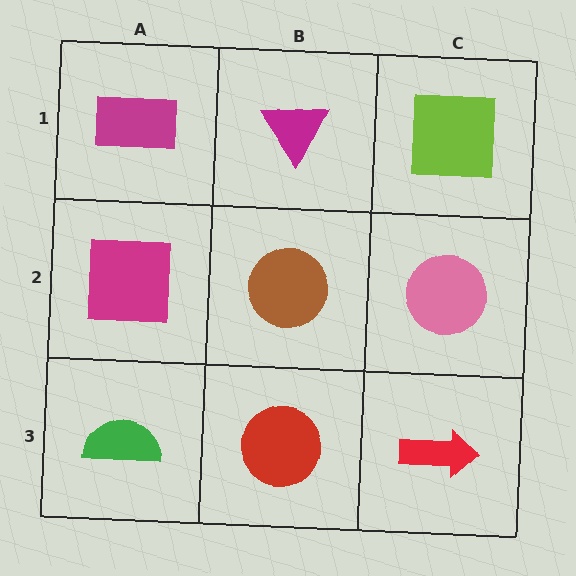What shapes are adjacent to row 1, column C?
A pink circle (row 2, column C), a magenta triangle (row 1, column B).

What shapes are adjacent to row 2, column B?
A magenta triangle (row 1, column B), a red circle (row 3, column B), a magenta square (row 2, column A), a pink circle (row 2, column C).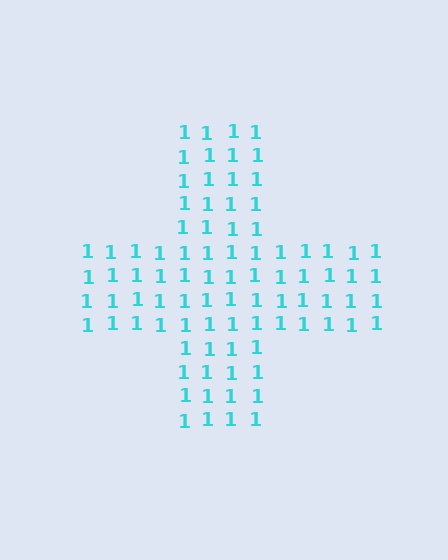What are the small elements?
The small elements are digit 1's.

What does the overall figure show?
The overall figure shows a cross.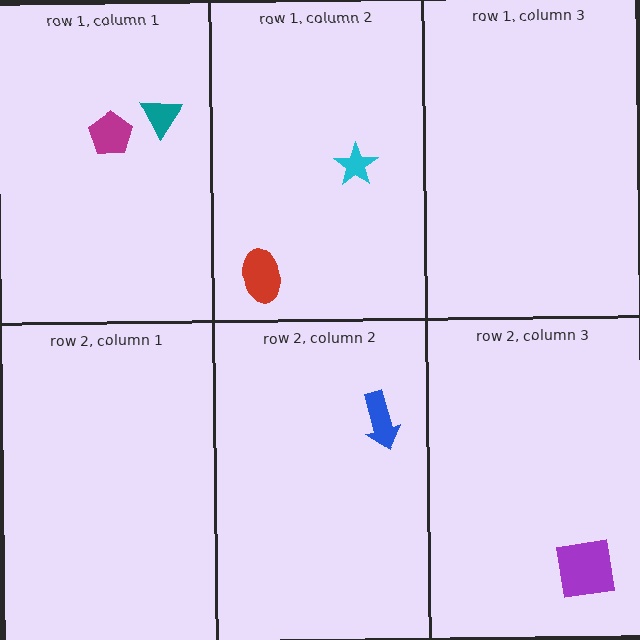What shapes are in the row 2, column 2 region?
The blue arrow.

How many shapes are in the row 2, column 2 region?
1.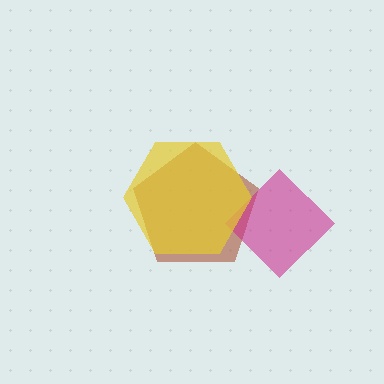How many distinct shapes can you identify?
There are 3 distinct shapes: a brown pentagon, a magenta diamond, a yellow hexagon.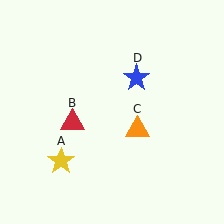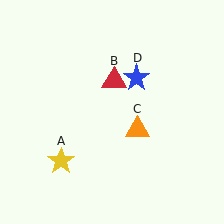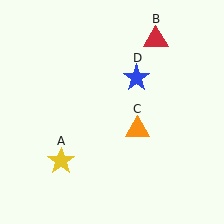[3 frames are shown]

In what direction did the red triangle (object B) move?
The red triangle (object B) moved up and to the right.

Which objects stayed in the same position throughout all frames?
Yellow star (object A) and orange triangle (object C) and blue star (object D) remained stationary.